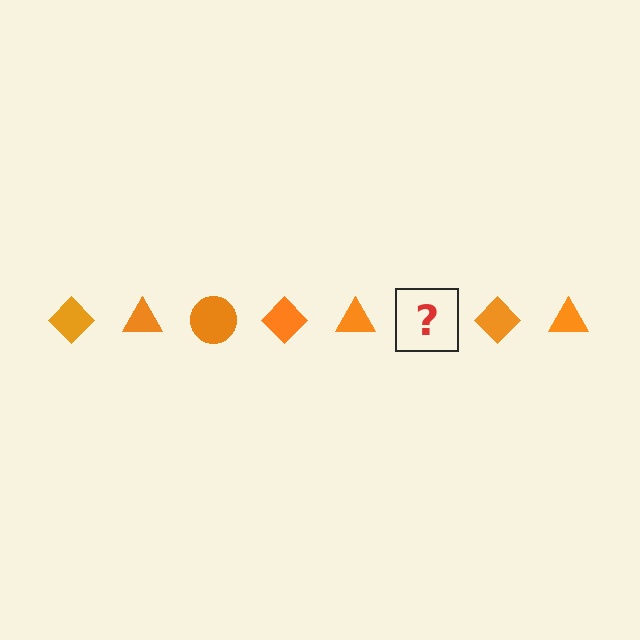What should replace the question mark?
The question mark should be replaced with an orange circle.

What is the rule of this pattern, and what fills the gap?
The rule is that the pattern cycles through diamond, triangle, circle shapes in orange. The gap should be filled with an orange circle.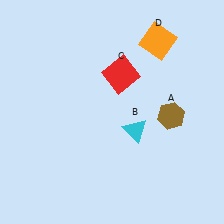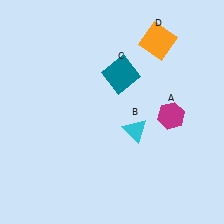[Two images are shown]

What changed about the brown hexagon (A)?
In Image 1, A is brown. In Image 2, it changed to magenta.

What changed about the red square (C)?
In Image 1, C is red. In Image 2, it changed to teal.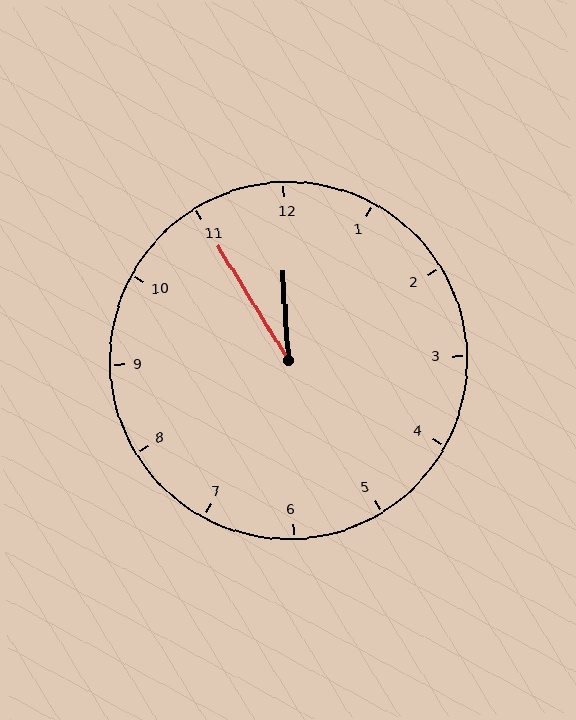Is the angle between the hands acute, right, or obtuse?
It is acute.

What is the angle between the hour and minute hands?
Approximately 28 degrees.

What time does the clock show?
11:55.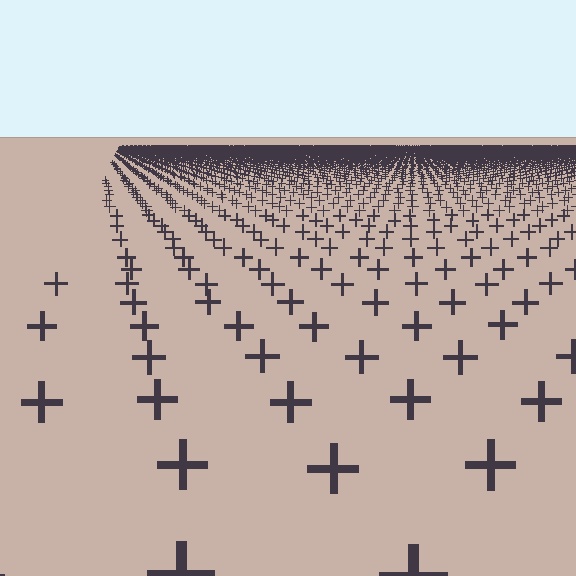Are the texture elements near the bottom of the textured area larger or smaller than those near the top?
Larger. Near the bottom, elements are closer to the viewer and appear at a bigger on-screen size.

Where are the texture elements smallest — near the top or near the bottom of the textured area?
Near the top.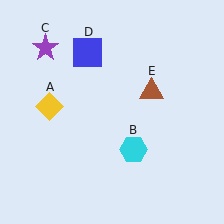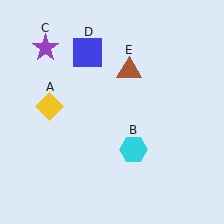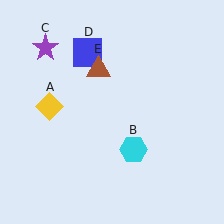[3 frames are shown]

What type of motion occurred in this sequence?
The brown triangle (object E) rotated counterclockwise around the center of the scene.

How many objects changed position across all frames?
1 object changed position: brown triangle (object E).